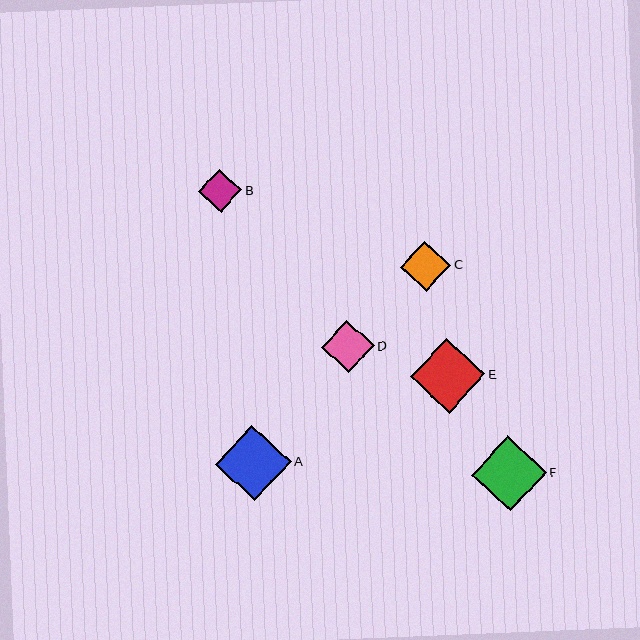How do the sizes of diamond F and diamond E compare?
Diamond F and diamond E are approximately the same size.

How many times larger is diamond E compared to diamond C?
Diamond E is approximately 1.5 times the size of diamond C.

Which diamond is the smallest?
Diamond B is the smallest with a size of approximately 43 pixels.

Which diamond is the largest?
Diamond A is the largest with a size of approximately 75 pixels.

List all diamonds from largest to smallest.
From largest to smallest: A, F, E, D, C, B.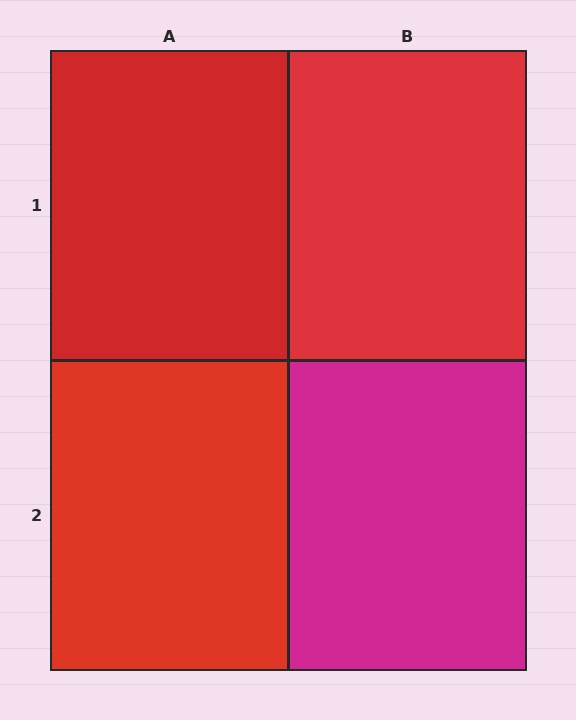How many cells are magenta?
1 cell is magenta.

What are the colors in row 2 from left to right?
Red, magenta.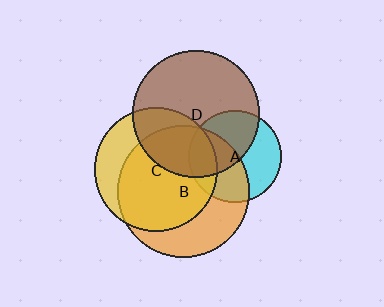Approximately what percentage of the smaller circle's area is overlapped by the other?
Approximately 70%.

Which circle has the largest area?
Circle B (orange).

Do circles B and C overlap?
Yes.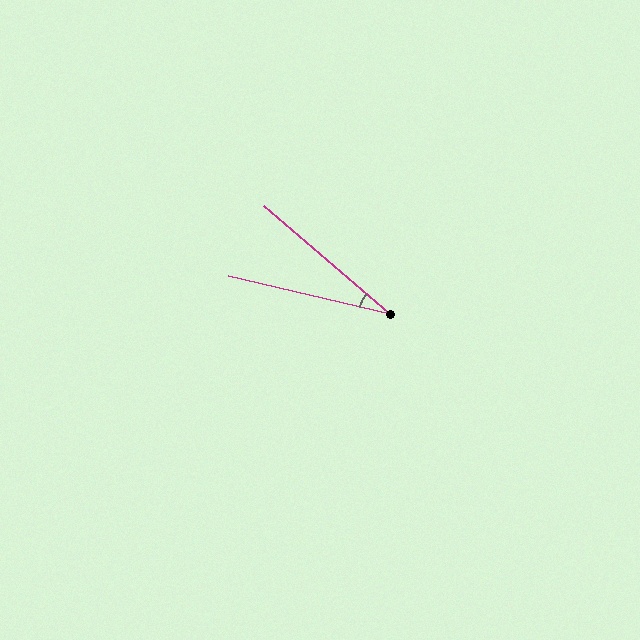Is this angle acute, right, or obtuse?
It is acute.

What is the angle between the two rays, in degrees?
Approximately 27 degrees.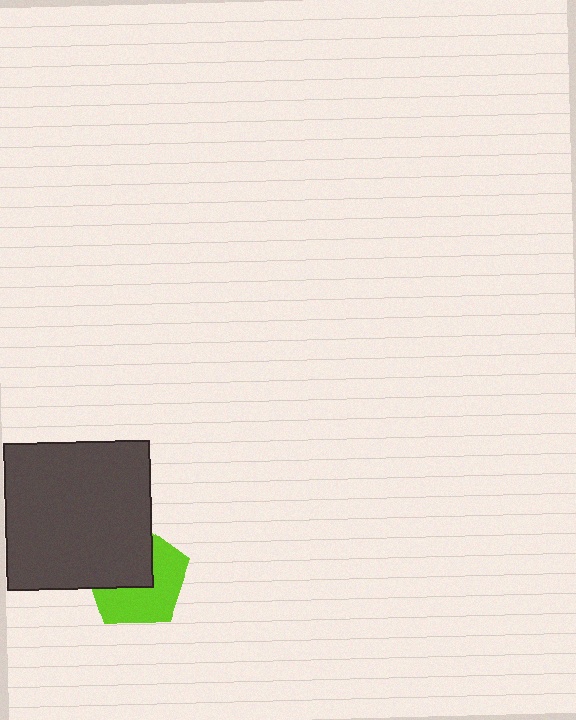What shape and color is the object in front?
The object in front is a dark gray square.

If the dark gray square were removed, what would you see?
You would see the complete lime pentagon.